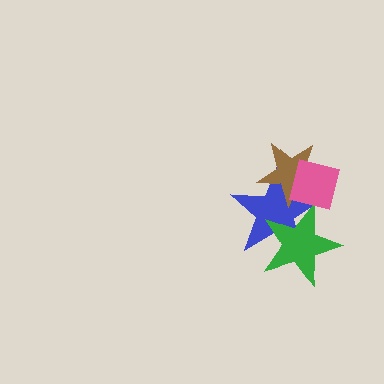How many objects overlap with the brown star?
2 objects overlap with the brown star.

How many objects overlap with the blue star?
3 objects overlap with the blue star.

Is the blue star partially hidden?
Yes, it is partially covered by another shape.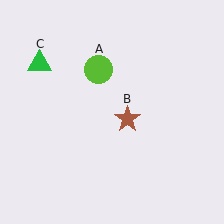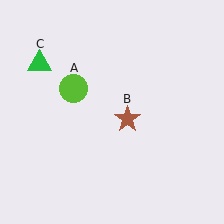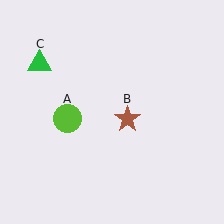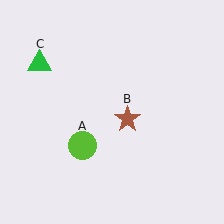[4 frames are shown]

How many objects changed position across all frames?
1 object changed position: lime circle (object A).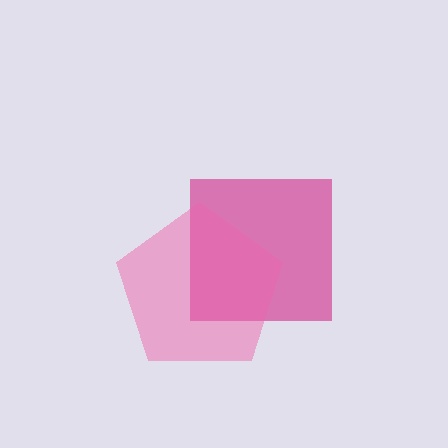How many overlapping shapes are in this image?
There are 2 overlapping shapes in the image.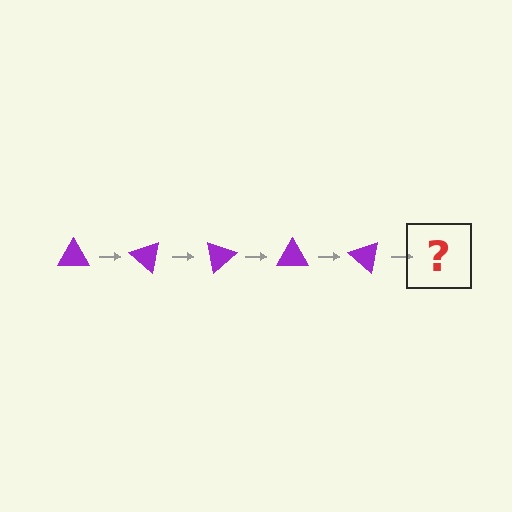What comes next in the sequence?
The next element should be a purple triangle rotated 200 degrees.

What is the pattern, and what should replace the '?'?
The pattern is that the triangle rotates 40 degrees each step. The '?' should be a purple triangle rotated 200 degrees.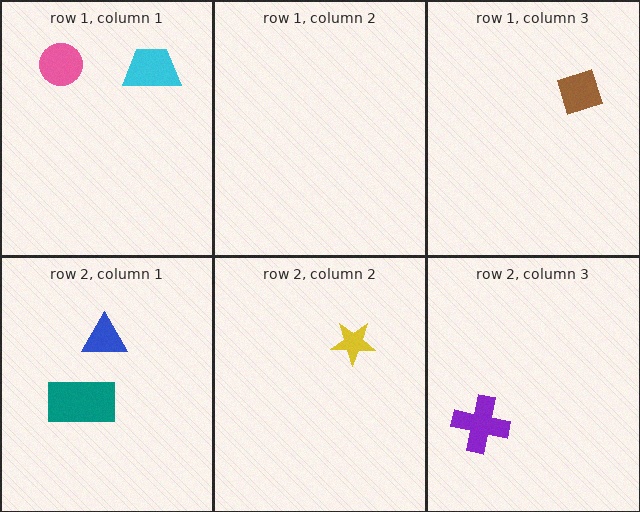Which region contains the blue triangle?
The row 2, column 1 region.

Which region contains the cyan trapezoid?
The row 1, column 1 region.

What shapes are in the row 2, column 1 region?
The blue triangle, the teal rectangle.